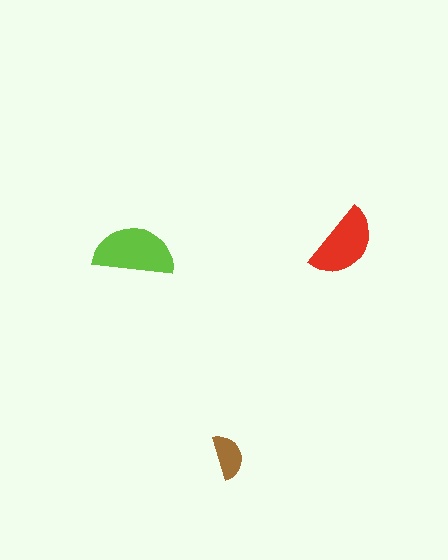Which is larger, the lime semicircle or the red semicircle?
The lime one.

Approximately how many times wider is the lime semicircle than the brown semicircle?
About 2 times wider.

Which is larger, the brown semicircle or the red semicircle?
The red one.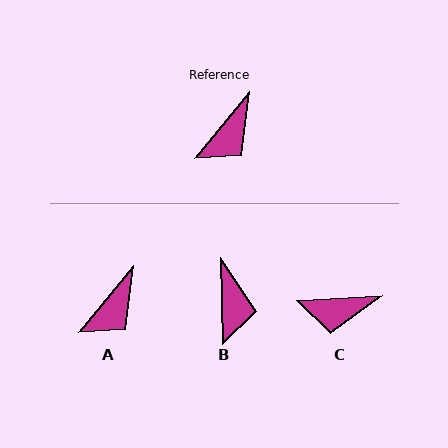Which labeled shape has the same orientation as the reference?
A.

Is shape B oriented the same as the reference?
No, it is off by about 41 degrees.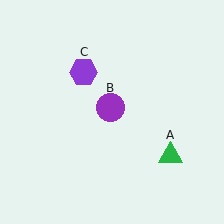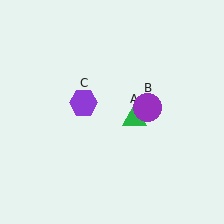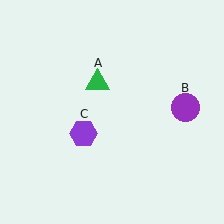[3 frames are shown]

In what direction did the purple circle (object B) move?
The purple circle (object B) moved right.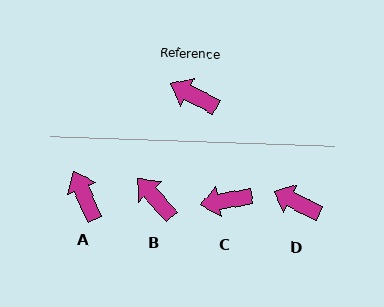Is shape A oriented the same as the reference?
No, it is off by about 40 degrees.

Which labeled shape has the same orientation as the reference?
D.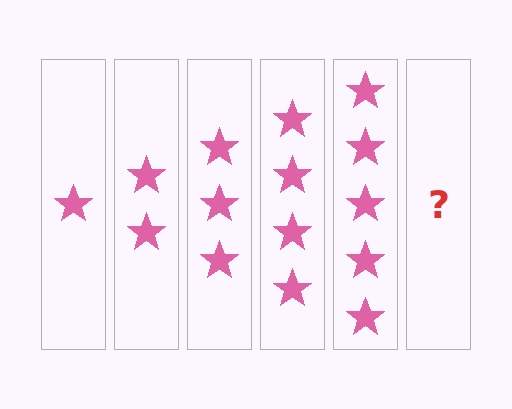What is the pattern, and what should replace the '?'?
The pattern is that each step adds one more star. The '?' should be 6 stars.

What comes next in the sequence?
The next element should be 6 stars.